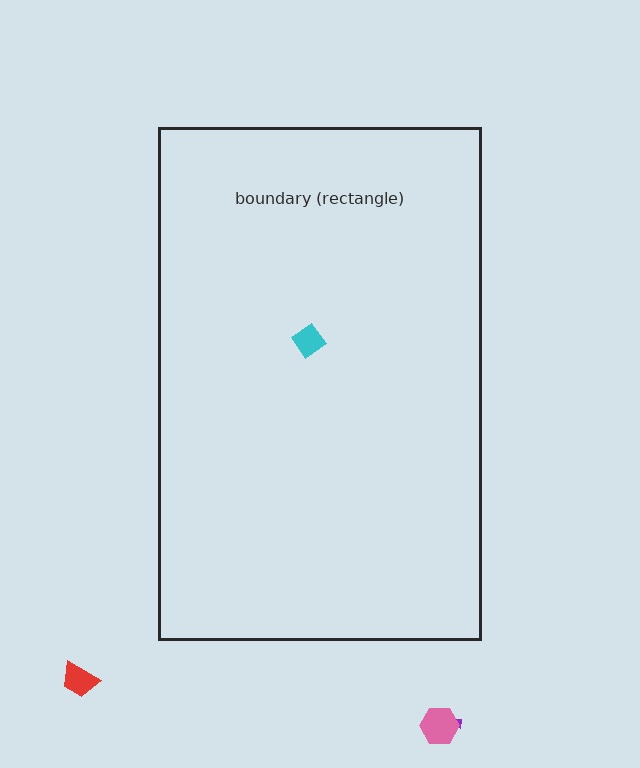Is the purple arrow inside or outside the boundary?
Outside.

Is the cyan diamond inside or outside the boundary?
Inside.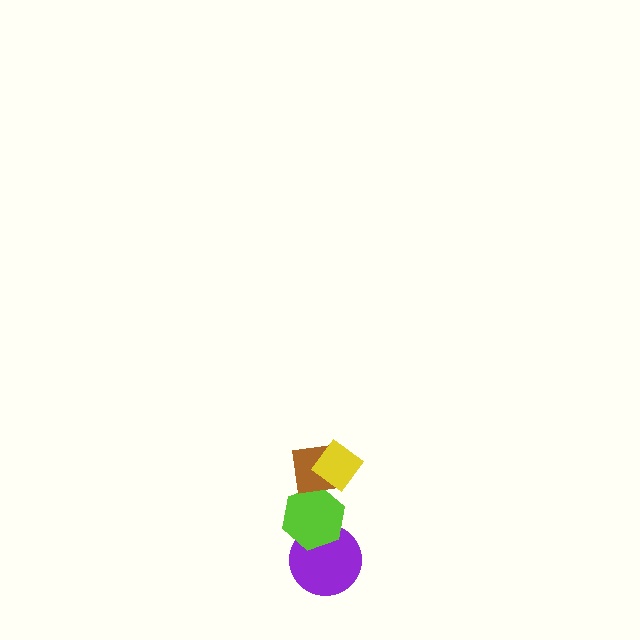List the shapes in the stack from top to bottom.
From top to bottom: the yellow diamond, the brown square, the lime hexagon, the purple circle.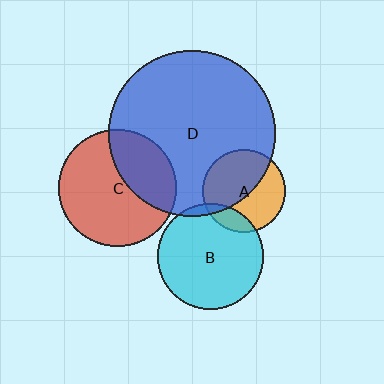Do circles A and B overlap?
Yes.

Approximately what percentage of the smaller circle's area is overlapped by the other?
Approximately 15%.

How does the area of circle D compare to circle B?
Approximately 2.5 times.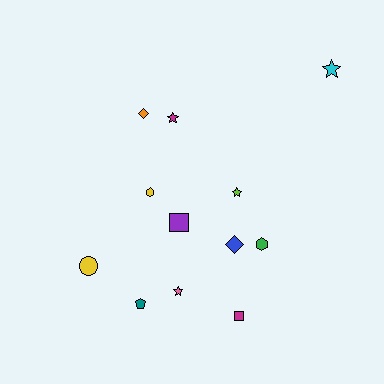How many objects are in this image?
There are 12 objects.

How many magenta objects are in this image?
There are 2 magenta objects.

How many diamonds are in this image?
There are 2 diamonds.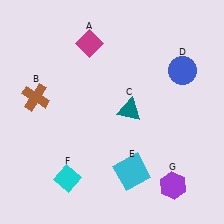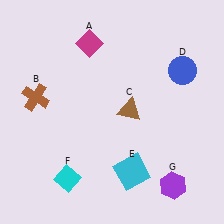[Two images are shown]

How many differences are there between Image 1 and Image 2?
There is 1 difference between the two images.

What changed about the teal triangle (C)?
In Image 1, C is teal. In Image 2, it changed to brown.